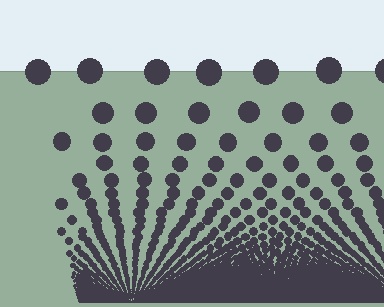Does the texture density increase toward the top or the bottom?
Density increases toward the bottom.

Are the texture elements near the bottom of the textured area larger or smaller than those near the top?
Smaller. The gradient is inverted — elements near the bottom are smaller and denser.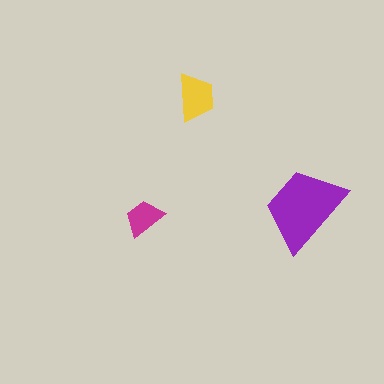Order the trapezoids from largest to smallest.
the purple one, the yellow one, the magenta one.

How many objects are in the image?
There are 3 objects in the image.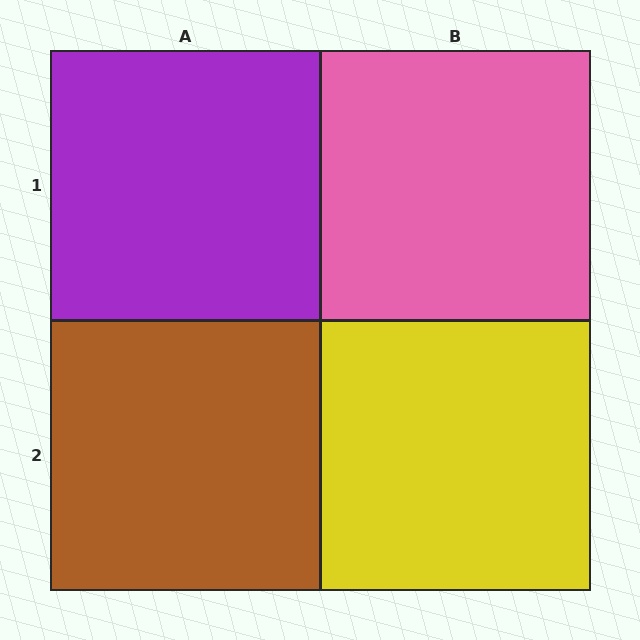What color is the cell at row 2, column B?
Yellow.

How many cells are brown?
1 cell is brown.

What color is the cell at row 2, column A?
Brown.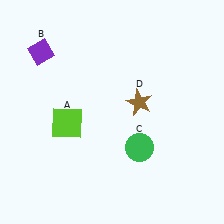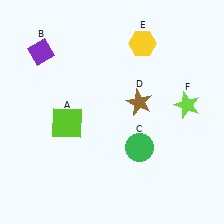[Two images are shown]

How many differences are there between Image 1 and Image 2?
There are 2 differences between the two images.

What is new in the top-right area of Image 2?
A lime star (F) was added in the top-right area of Image 2.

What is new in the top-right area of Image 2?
A yellow hexagon (E) was added in the top-right area of Image 2.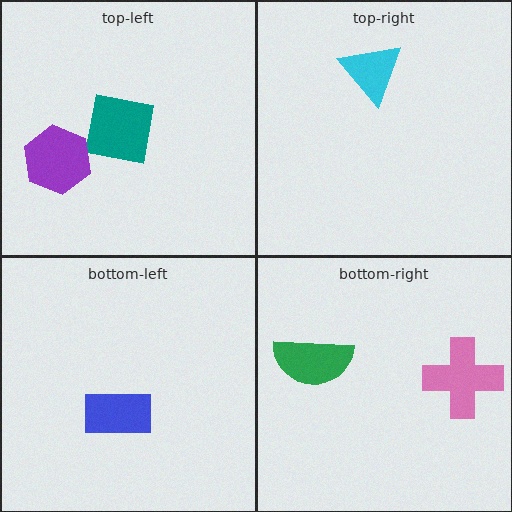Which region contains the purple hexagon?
The top-left region.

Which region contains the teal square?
The top-left region.